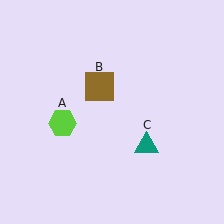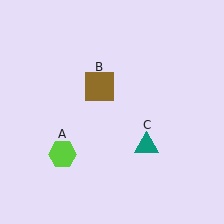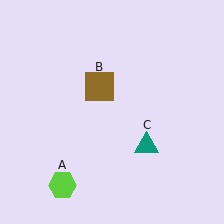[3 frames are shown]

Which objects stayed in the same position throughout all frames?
Brown square (object B) and teal triangle (object C) remained stationary.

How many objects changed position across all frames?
1 object changed position: lime hexagon (object A).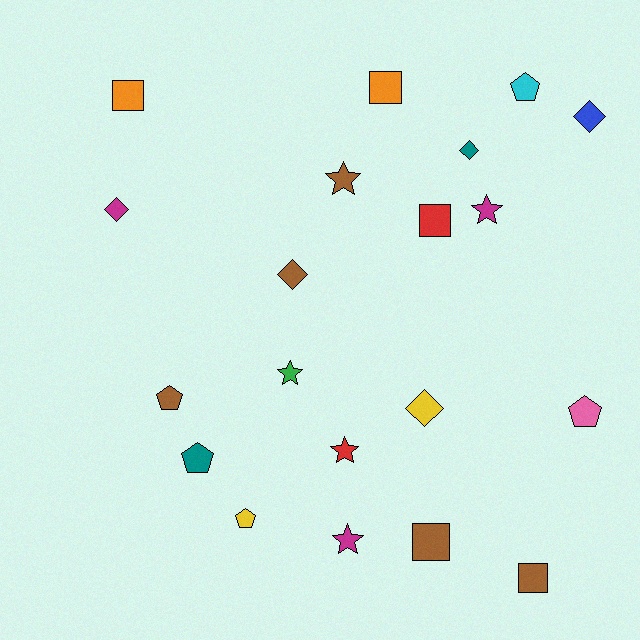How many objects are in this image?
There are 20 objects.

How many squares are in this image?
There are 5 squares.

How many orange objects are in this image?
There are 2 orange objects.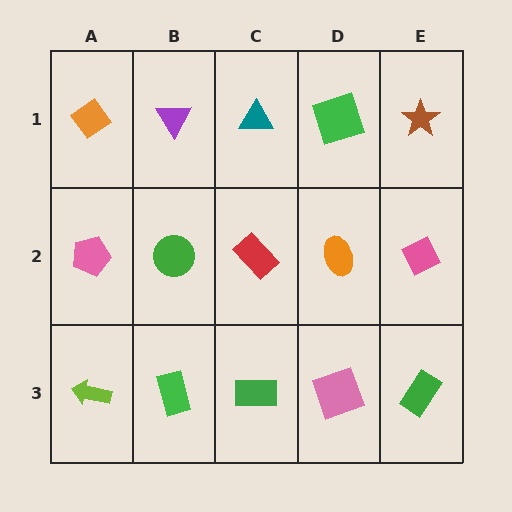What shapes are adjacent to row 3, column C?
A red rectangle (row 2, column C), a green rectangle (row 3, column B), a pink square (row 3, column D).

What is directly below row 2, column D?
A pink square.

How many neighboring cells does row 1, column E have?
2.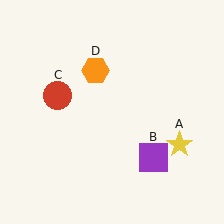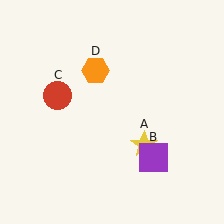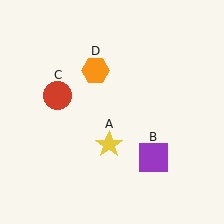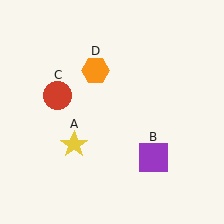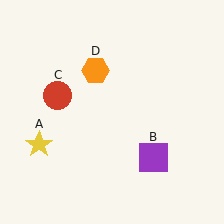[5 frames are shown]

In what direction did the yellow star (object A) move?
The yellow star (object A) moved left.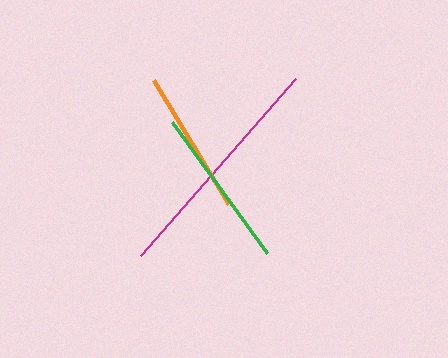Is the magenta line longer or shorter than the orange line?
The magenta line is longer than the orange line.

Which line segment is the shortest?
The orange line is the shortest at approximately 144 pixels.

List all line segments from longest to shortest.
From longest to shortest: magenta, green, orange.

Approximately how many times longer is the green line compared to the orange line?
The green line is approximately 1.1 times the length of the orange line.